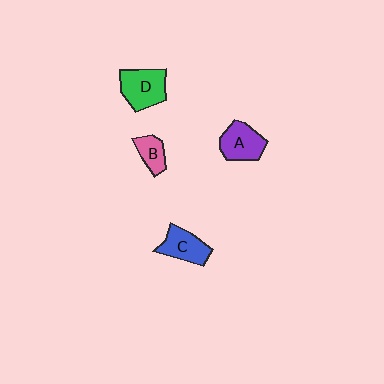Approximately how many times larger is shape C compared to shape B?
Approximately 1.5 times.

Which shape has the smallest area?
Shape B (pink).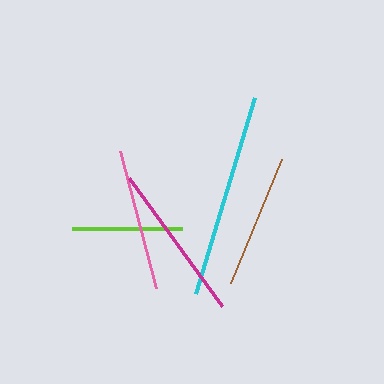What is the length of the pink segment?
The pink segment is approximately 142 pixels long.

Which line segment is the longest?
The cyan line is the longest at approximately 205 pixels.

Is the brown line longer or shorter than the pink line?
The pink line is longer than the brown line.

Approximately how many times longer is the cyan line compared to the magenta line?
The cyan line is approximately 1.3 times the length of the magenta line.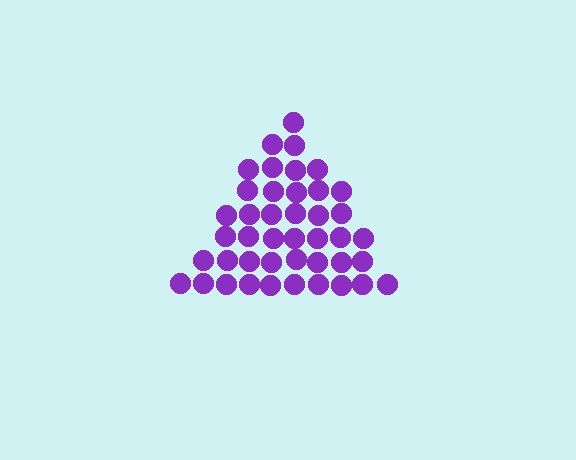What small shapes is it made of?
It is made of small circles.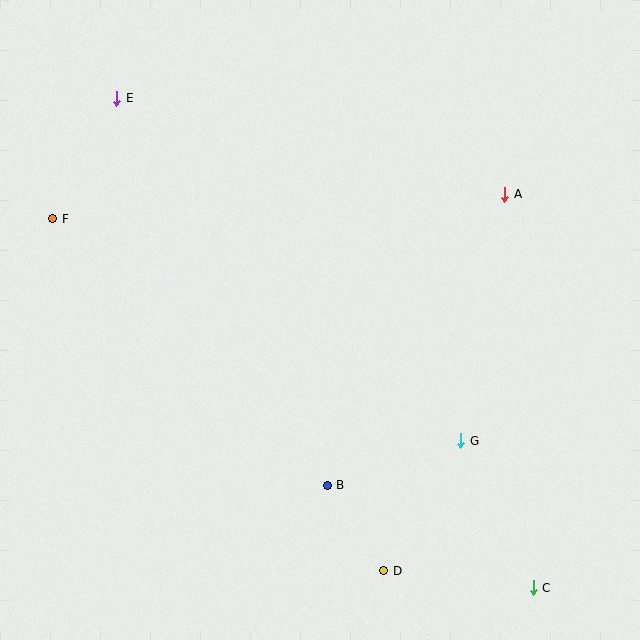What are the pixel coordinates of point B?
Point B is at (327, 485).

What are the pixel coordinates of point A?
Point A is at (505, 194).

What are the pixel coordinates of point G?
Point G is at (461, 441).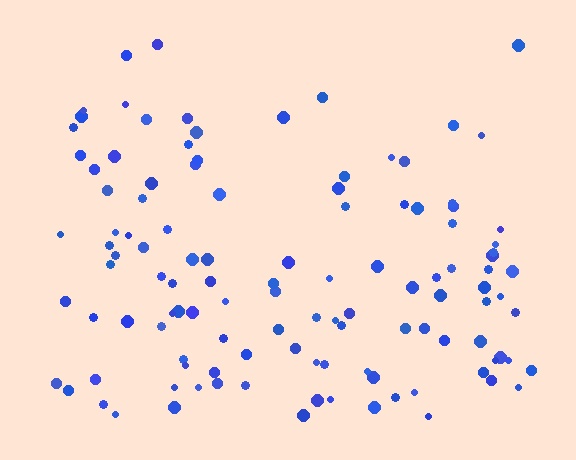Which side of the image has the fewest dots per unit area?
The top.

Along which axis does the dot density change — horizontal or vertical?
Vertical.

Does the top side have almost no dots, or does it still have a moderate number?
Still a moderate number, just noticeably fewer than the bottom.